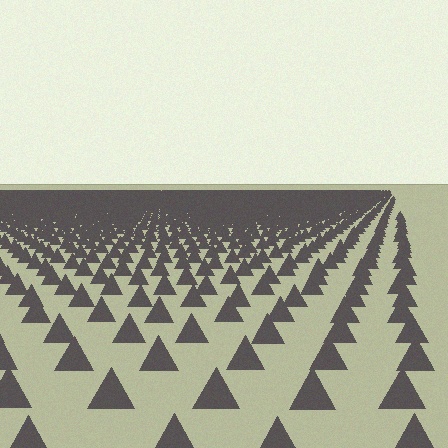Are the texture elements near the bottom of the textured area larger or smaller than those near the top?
Larger. Near the bottom, elements are closer to the viewer and appear at a bigger on-screen size.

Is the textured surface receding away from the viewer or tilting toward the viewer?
The surface is receding away from the viewer. Texture elements get smaller and denser toward the top.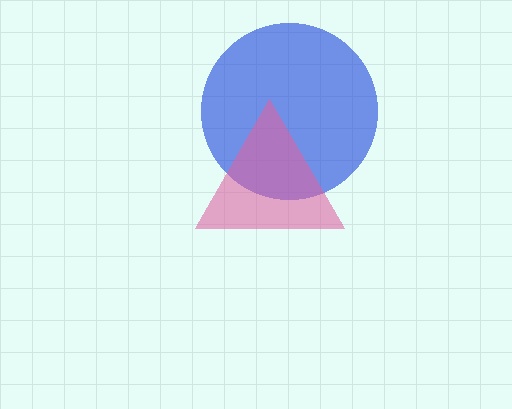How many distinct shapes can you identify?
There are 2 distinct shapes: a blue circle, a pink triangle.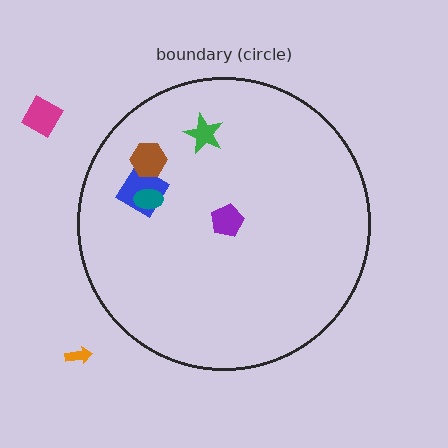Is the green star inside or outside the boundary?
Inside.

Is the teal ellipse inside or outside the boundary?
Inside.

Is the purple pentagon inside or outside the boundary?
Inside.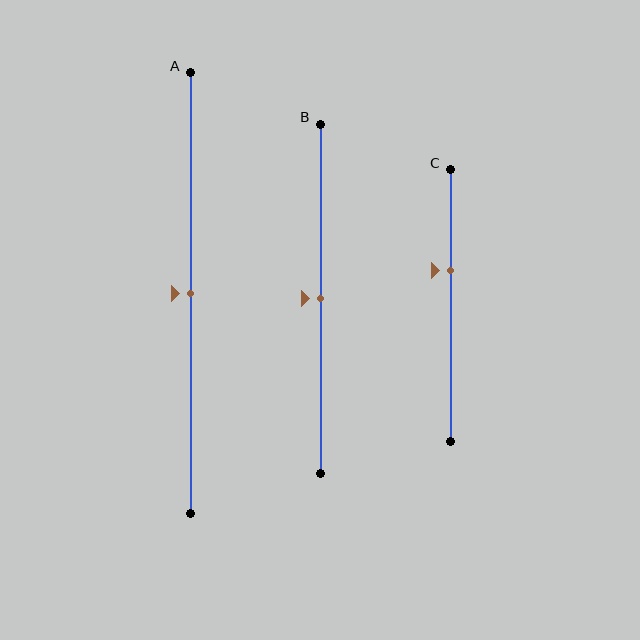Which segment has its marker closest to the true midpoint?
Segment A has its marker closest to the true midpoint.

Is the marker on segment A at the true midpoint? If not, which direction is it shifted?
Yes, the marker on segment A is at the true midpoint.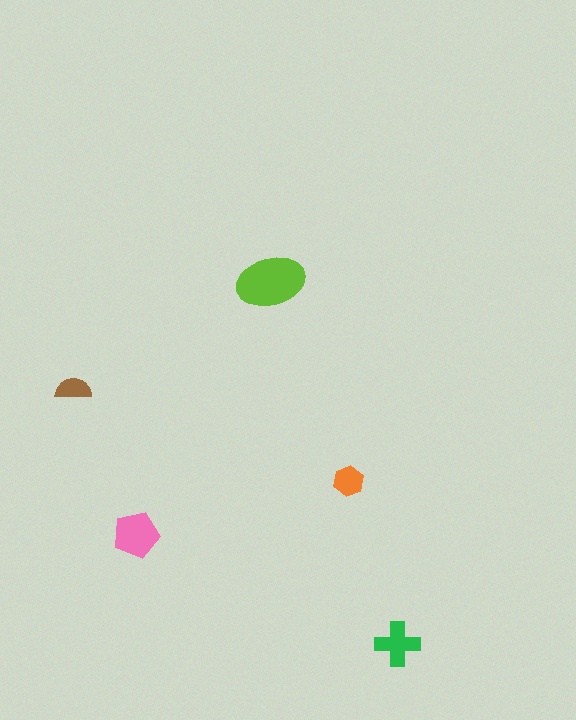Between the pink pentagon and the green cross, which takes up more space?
The pink pentagon.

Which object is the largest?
The lime ellipse.